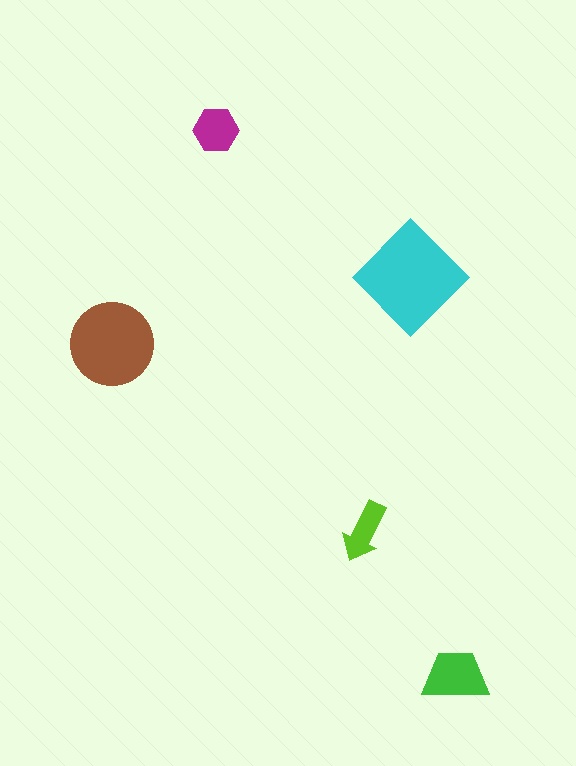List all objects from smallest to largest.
The lime arrow, the magenta hexagon, the green trapezoid, the brown circle, the cyan diamond.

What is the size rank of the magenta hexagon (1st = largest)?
4th.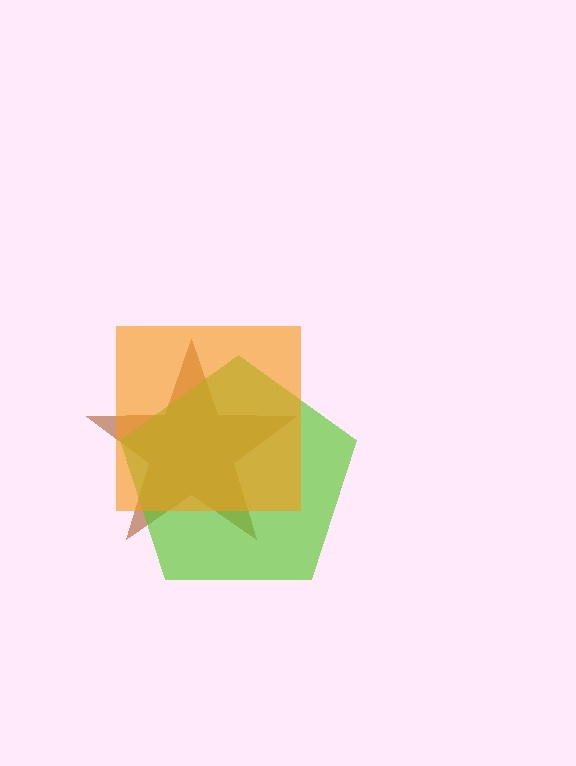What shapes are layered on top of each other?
The layered shapes are: a brown star, a lime pentagon, an orange square.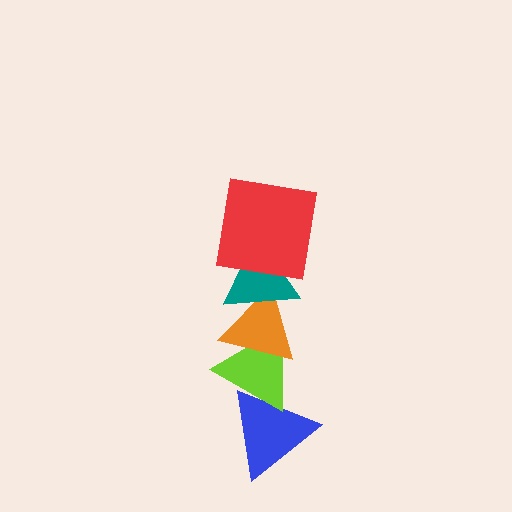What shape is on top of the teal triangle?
The red square is on top of the teal triangle.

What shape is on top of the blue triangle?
The lime triangle is on top of the blue triangle.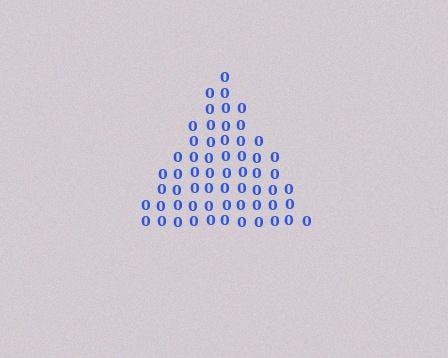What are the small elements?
The small elements are digit 0's.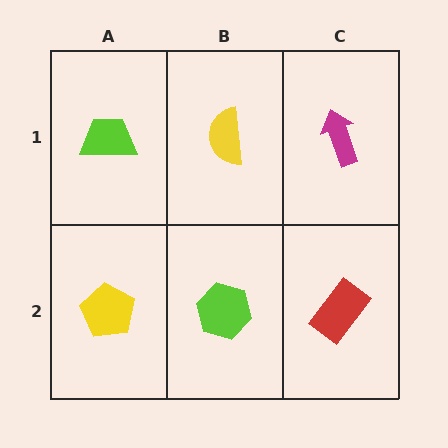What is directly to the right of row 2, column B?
A red rectangle.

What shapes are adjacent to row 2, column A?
A lime trapezoid (row 1, column A), a lime hexagon (row 2, column B).